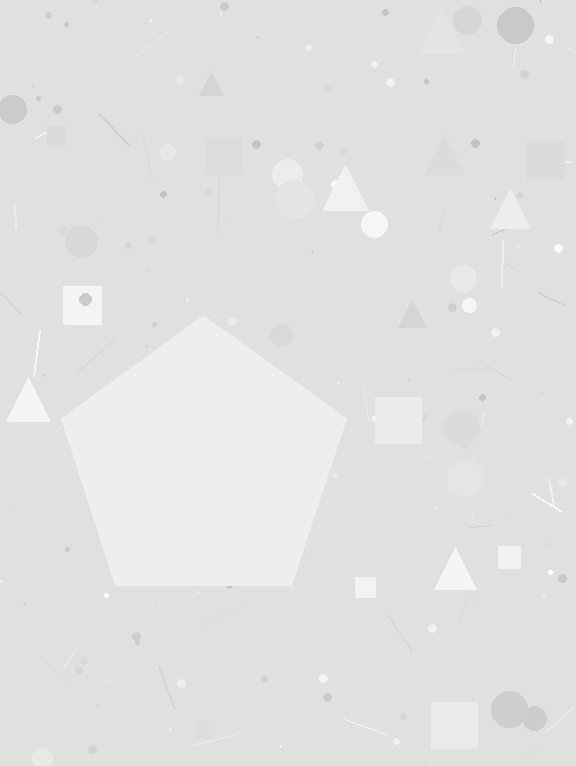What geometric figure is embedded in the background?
A pentagon is embedded in the background.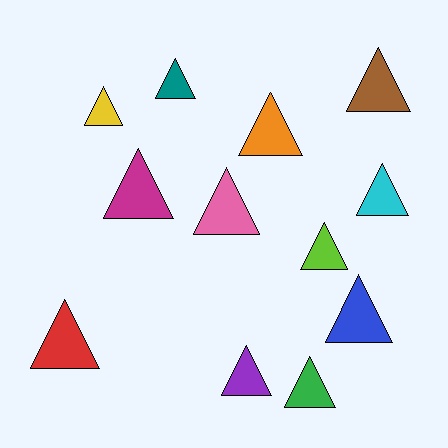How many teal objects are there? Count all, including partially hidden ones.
There is 1 teal object.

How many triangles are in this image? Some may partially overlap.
There are 12 triangles.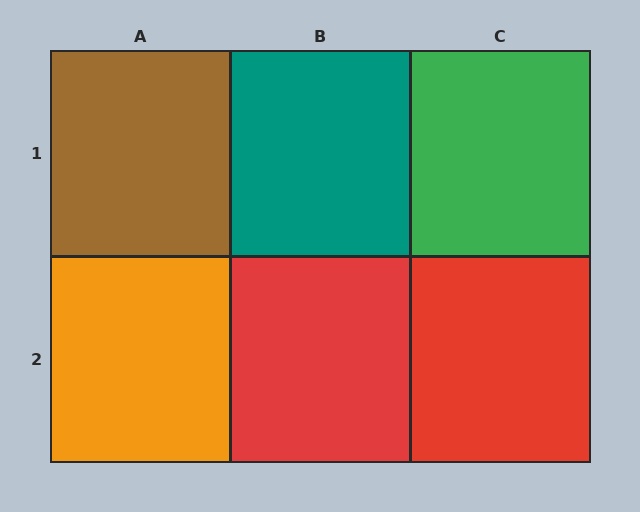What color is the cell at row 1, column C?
Green.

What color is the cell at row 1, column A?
Brown.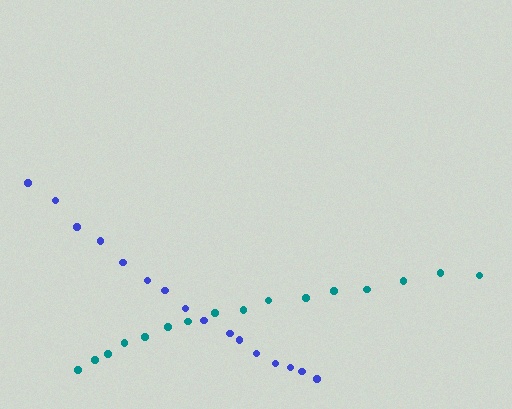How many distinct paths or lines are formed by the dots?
There are 2 distinct paths.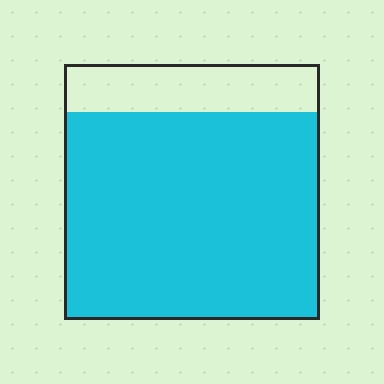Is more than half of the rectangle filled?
Yes.